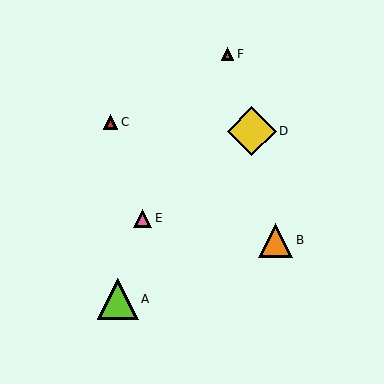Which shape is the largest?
The yellow diamond (labeled D) is the largest.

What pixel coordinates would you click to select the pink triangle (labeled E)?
Click at (143, 218) to select the pink triangle E.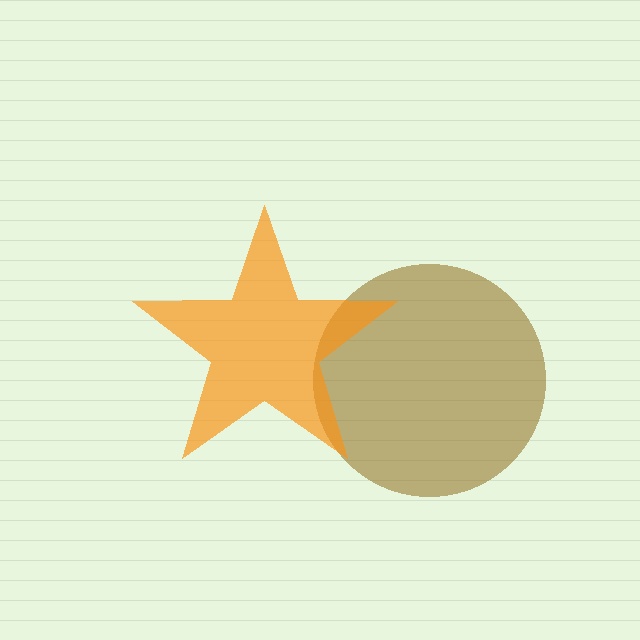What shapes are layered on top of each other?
The layered shapes are: a brown circle, an orange star.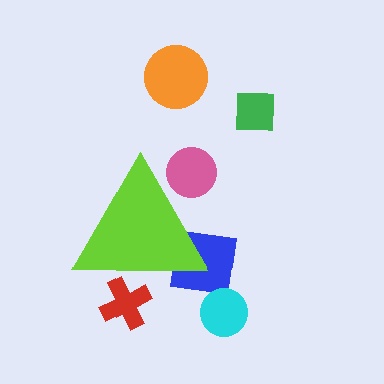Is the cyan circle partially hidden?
No, the cyan circle is fully visible.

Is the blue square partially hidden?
Yes, the blue square is partially hidden behind the lime triangle.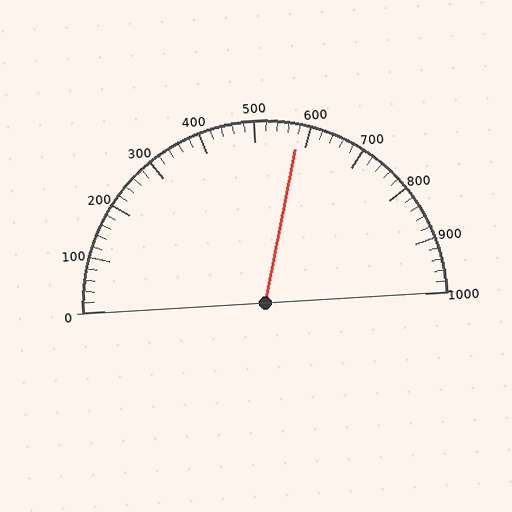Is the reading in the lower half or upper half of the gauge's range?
The reading is in the upper half of the range (0 to 1000).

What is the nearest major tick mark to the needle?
The nearest major tick mark is 600.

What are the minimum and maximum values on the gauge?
The gauge ranges from 0 to 1000.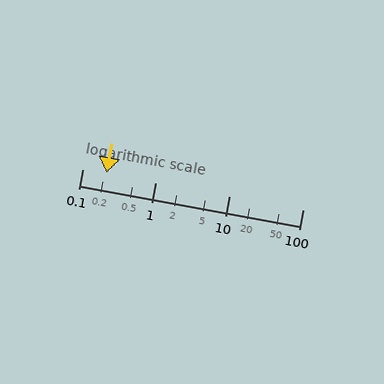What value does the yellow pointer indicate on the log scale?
The pointer indicates approximately 0.21.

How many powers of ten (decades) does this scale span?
The scale spans 3 decades, from 0.1 to 100.